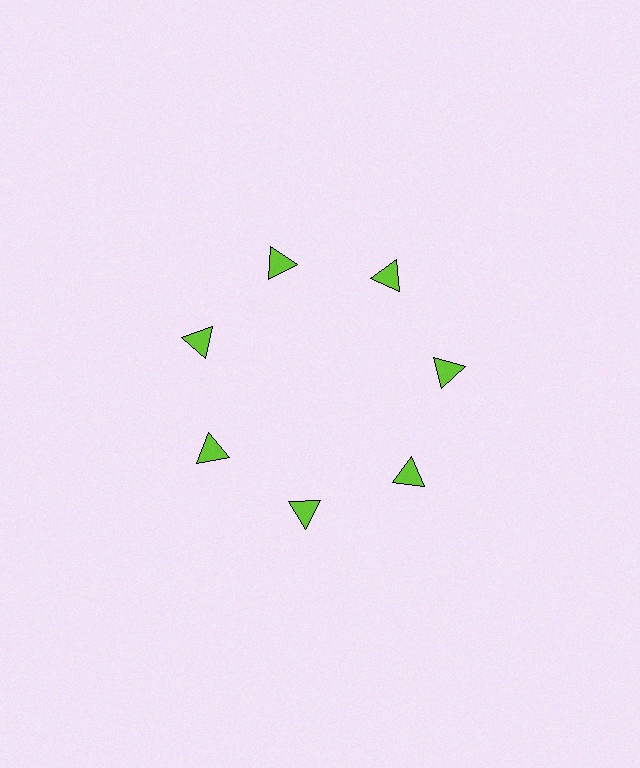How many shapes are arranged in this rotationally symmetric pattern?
There are 7 shapes, arranged in 7 groups of 1.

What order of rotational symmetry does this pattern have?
This pattern has 7-fold rotational symmetry.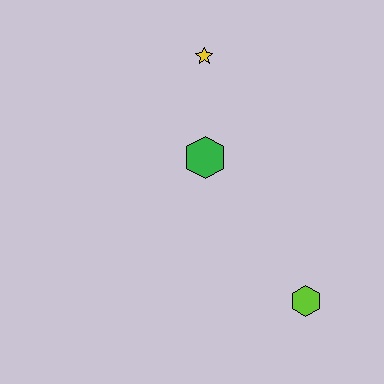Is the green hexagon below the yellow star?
Yes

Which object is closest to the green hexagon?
The yellow star is closest to the green hexagon.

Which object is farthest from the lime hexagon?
The yellow star is farthest from the lime hexagon.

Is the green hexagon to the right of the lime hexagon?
No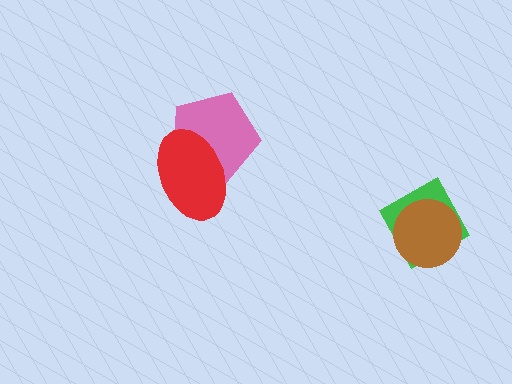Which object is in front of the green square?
The brown circle is in front of the green square.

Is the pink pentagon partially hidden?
Yes, it is partially covered by another shape.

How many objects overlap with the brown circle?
1 object overlaps with the brown circle.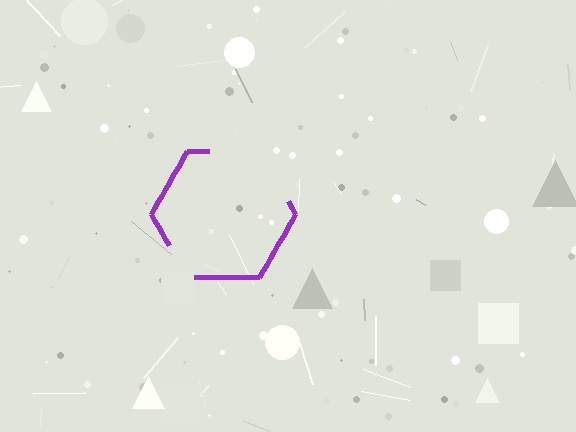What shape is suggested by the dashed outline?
The dashed outline suggests a hexagon.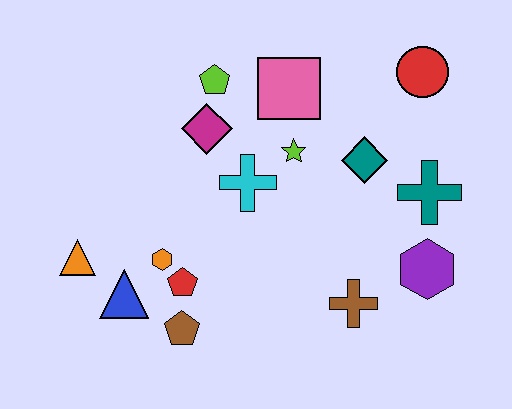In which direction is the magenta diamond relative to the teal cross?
The magenta diamond is to the left of the teal cross.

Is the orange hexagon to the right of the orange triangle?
Yes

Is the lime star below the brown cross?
No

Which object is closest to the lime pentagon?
The magenta diamond is closest to the lime pentagon.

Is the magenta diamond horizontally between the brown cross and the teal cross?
No